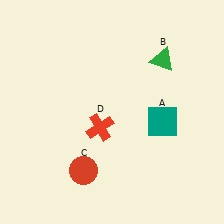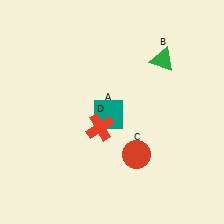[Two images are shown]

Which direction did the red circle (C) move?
The red circle (C) moved right.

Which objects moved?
The objects that moved are: the teal square (A), the red circle (C).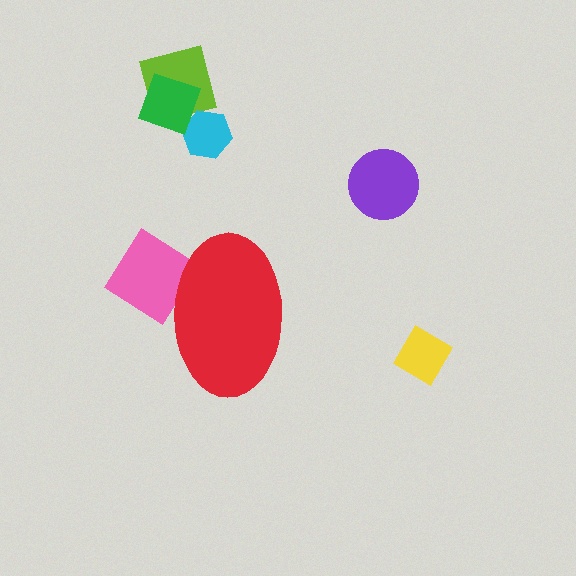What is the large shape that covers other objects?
A red ellipse.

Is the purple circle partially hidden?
No, the purple circle is fully visible.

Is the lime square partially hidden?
No, the lime square is fully visible.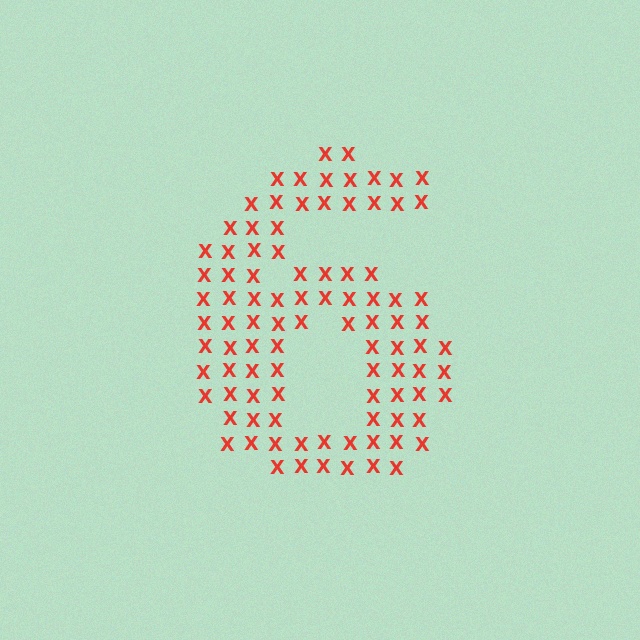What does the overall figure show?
The overall figure shows the digit 6.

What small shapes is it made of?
It is made of small letter X's.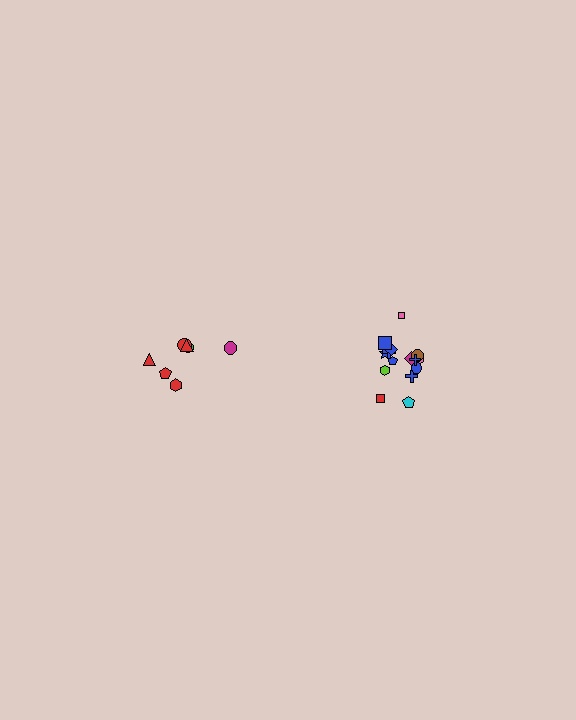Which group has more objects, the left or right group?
The right group.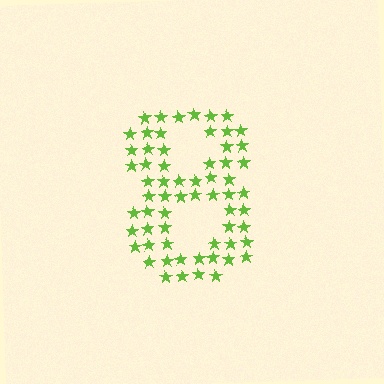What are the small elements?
The small elements are stars.